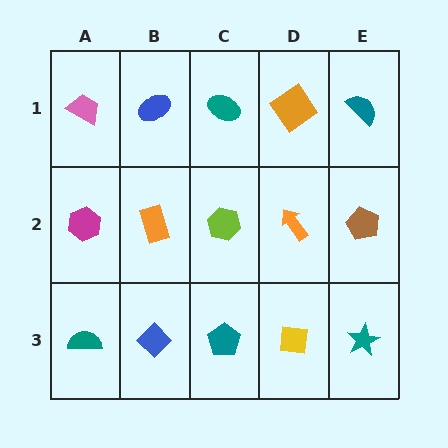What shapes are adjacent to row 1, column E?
A brown pentagon (row 2, column E), an orange diamond (row 1, column D).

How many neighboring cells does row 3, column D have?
3.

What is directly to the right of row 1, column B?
A teal ellipse.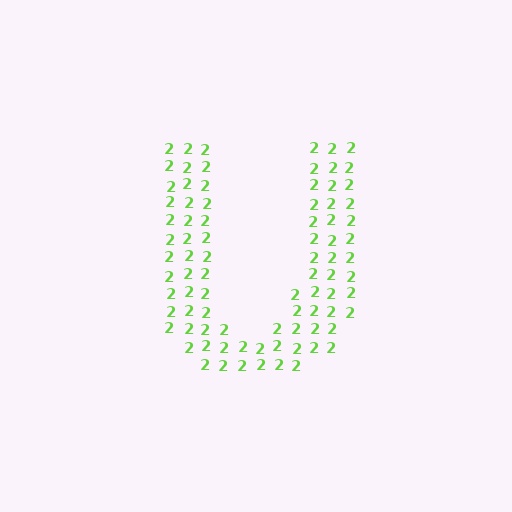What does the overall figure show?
The overall figure shows the letter U.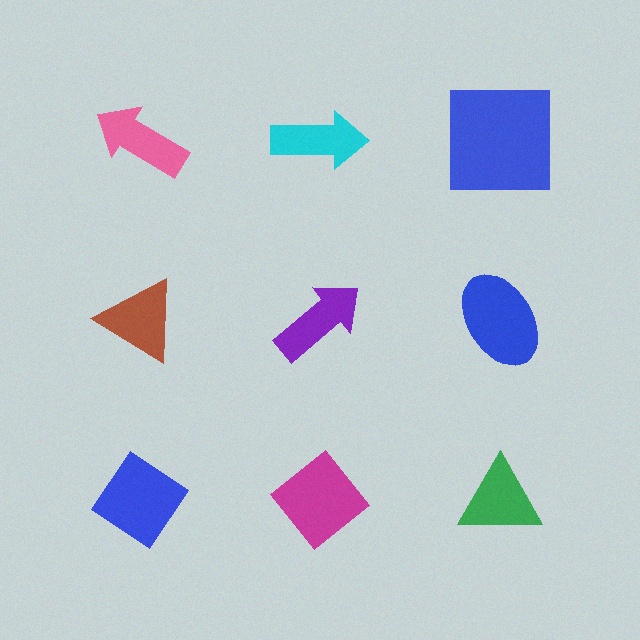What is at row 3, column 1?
A blue diamond.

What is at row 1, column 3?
A blue square.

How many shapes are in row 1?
3 shapes.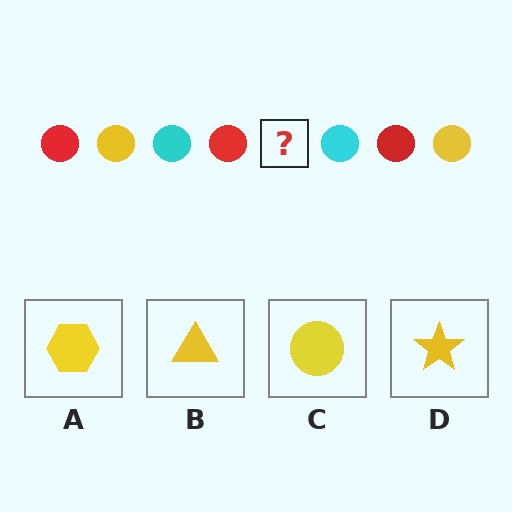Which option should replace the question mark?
Option C.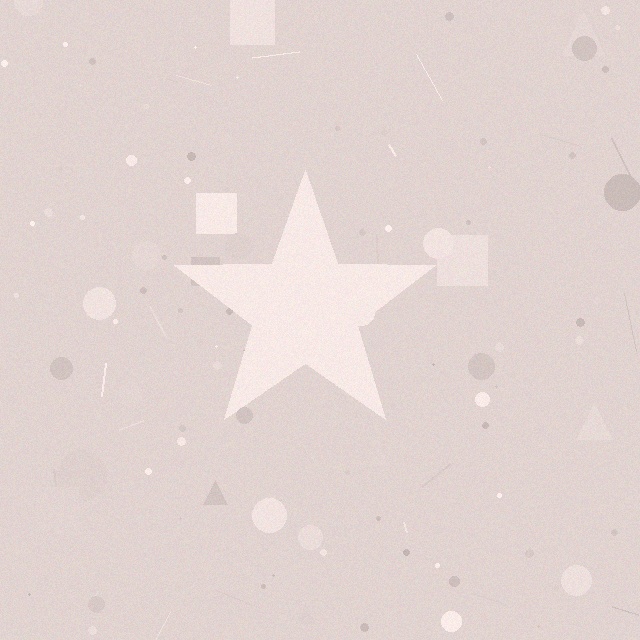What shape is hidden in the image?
A star is hidden in the image.